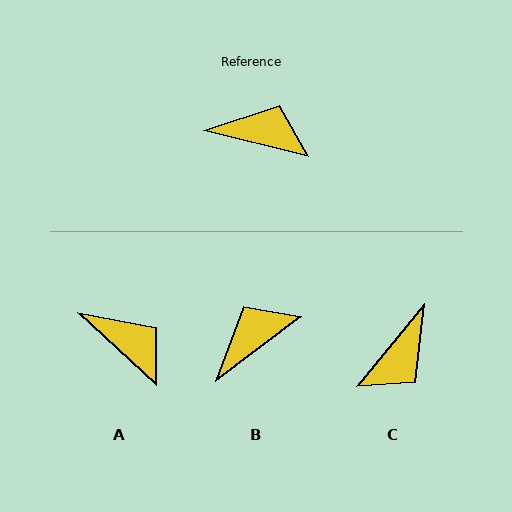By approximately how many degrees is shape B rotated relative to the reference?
Approximately 51 degrees counter-clockwise.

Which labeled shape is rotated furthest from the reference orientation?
C, about 115 degrees away.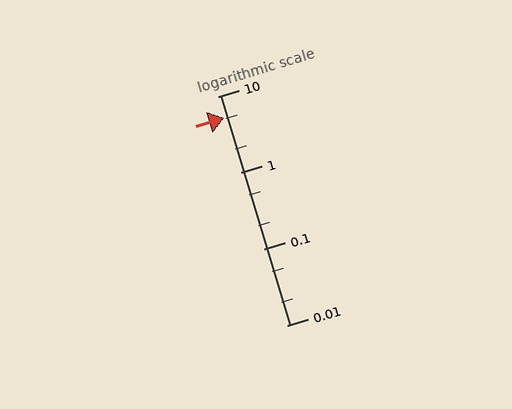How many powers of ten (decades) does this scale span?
The scale spans 3 decades, from 0.01 to 10.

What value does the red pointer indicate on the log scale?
The pointer indicates approximately 5.2.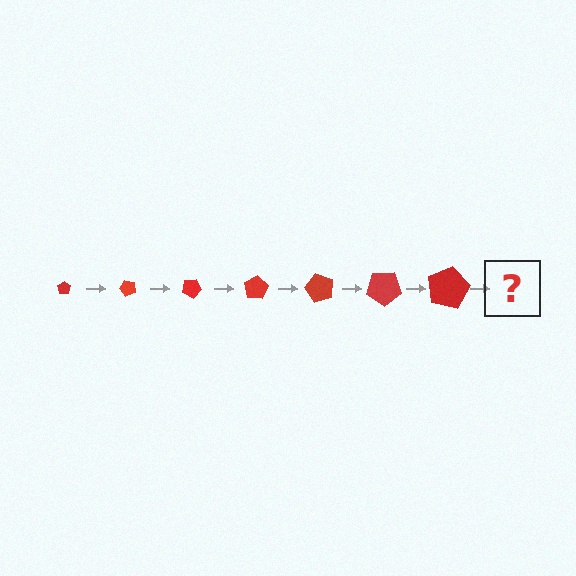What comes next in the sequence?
The next element should be a pentagon, larger than the previous one and rotated 350 degrees from the start.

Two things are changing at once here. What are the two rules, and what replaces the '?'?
The two rules are that the pentagon grows larger each step and it rotates 50 degrees each step. The '?' should be a pentagon, larger than the previous one and rotated 350 degrees from the start.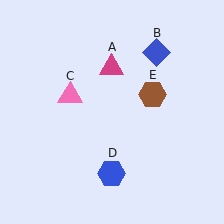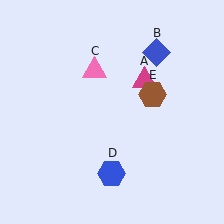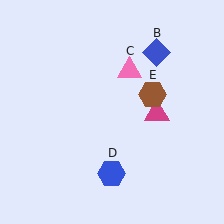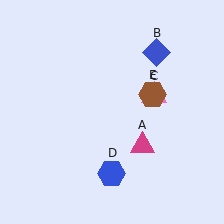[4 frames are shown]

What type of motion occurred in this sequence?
The magenta triangle (object A), pink triangle (object C) rotated clockwise around the center of the scene.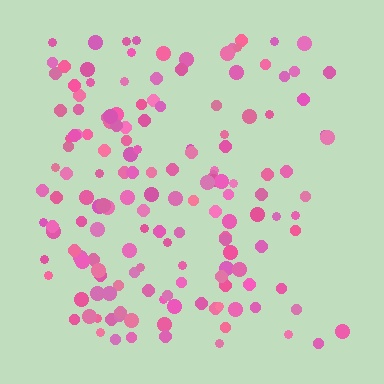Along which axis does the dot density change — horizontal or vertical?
Horizontal.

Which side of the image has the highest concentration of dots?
The left.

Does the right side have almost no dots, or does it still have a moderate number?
Still a moderate number, just noticeably fewer than the left.